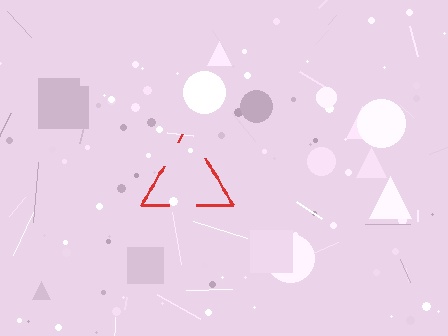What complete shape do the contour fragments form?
The contour fragments form a triangle.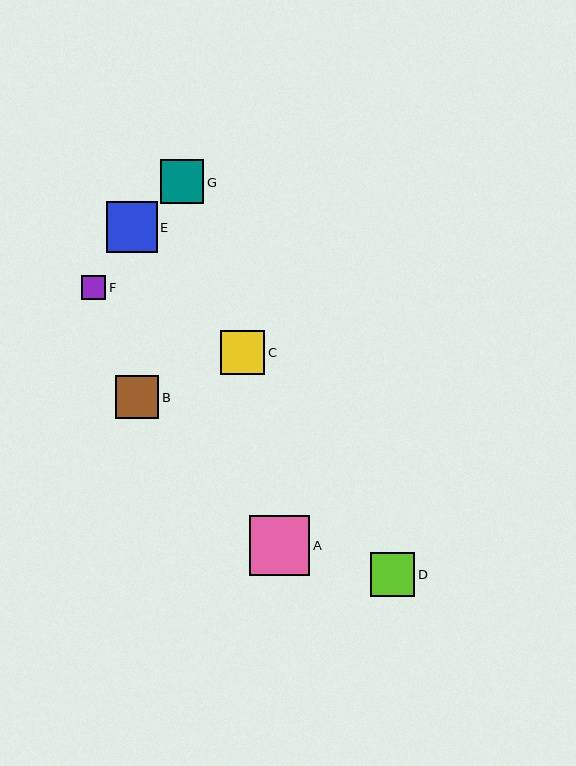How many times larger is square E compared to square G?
Square E is approximately 1.2 times the size of square G.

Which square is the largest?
Square A is the largest with a size of approximately 60 pixels.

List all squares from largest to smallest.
From largest to smallest: A, E, D, C, G, B, F.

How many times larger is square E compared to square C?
Square E is approximately 1.1 times the size of square C.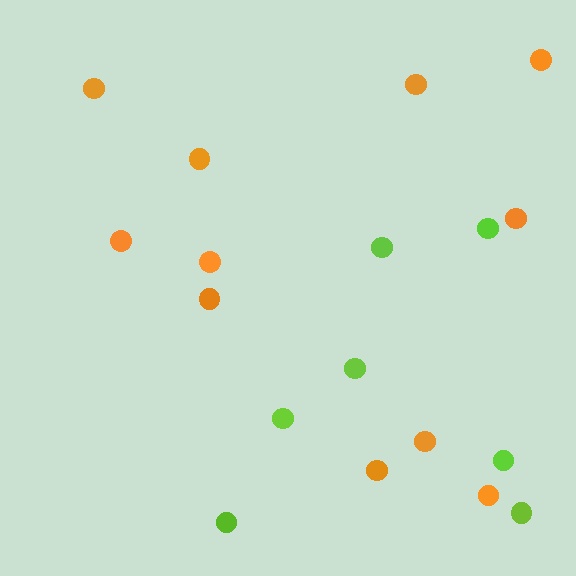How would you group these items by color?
There are 2 groups: one group of lime circles (7) and one group of orange circles (11).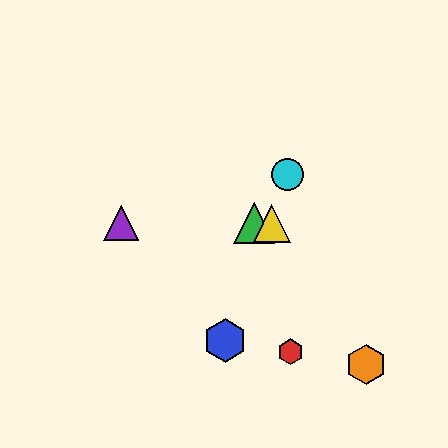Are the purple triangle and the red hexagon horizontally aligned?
No, the purple triangle is at y≈223 and the red hexagon is at y≈352.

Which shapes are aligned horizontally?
The green triangle, the yellow triangle, the purple triangle are aligned horizontally.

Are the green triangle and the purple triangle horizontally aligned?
Yes, both are at y≈223.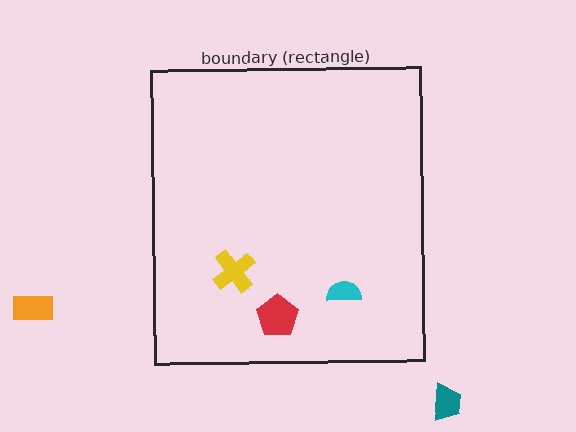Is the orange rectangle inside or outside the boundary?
Outside.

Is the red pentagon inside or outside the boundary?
Inside.